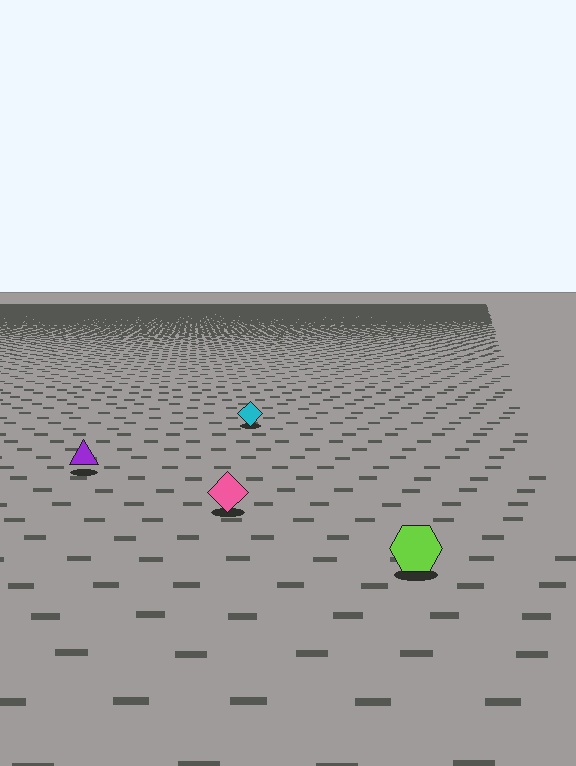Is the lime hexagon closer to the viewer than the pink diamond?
Yes. The lime hexagon is closer — you can tell from the texture gradient: the ground texture is coarser near it.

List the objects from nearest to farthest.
From nearest to farthest: the lime hexagon, the pink diamond, the purple triangle, the cyan diamond.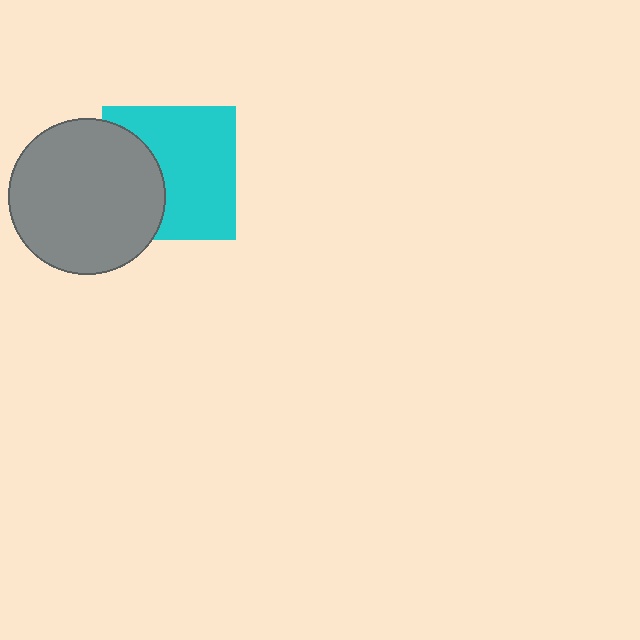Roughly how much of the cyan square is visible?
About half of it is visible (roughly 65%).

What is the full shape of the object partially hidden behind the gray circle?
The partially hidden object is a cyan square.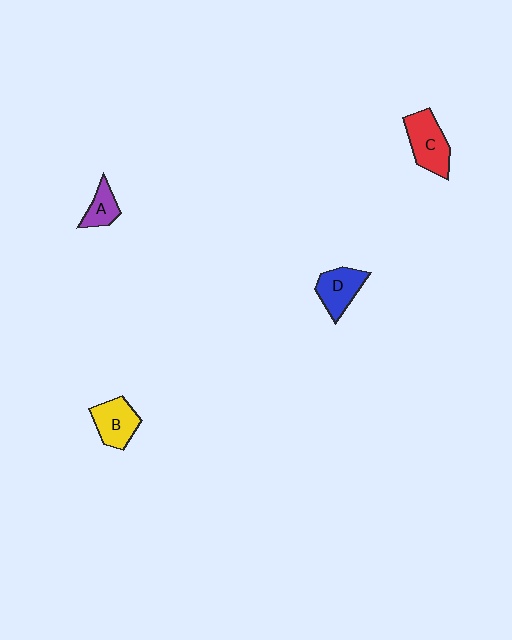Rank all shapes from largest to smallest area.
From largest to smallest: C (red), B (yellow), D (blue), A (purple).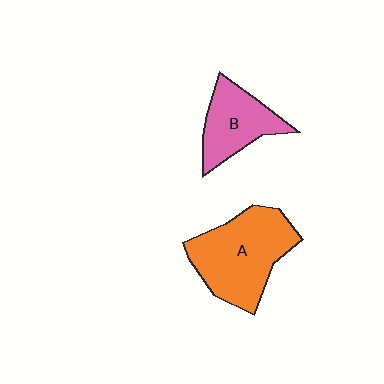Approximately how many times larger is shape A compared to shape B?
Approximately 1.6 times.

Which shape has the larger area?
Shape A (orange).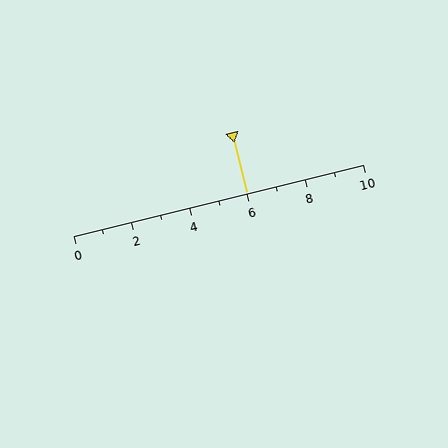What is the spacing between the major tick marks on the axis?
The major ticks are spaced 2 apart.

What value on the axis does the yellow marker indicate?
The marker indicates approximately 6.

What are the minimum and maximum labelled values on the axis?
The axis runs from 0 to 10.